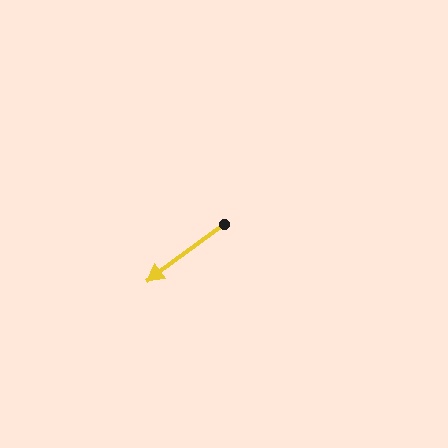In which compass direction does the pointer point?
Southwest.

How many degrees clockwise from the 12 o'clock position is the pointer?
Approximately 234 degrees.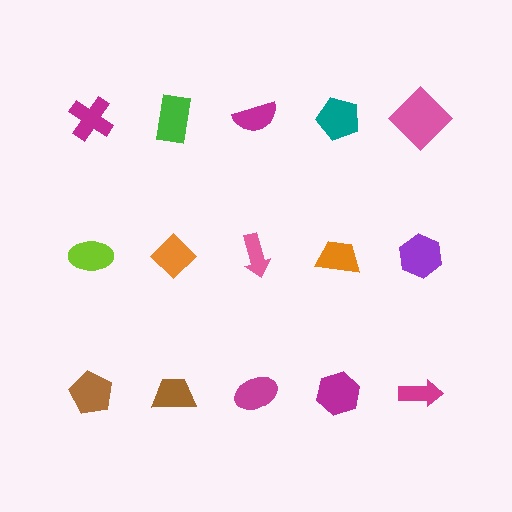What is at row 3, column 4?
A magenta hexagon.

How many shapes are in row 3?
5 shapes.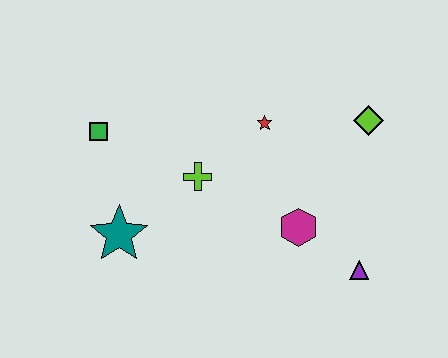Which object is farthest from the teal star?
The lime diamond is farthest from the teal star.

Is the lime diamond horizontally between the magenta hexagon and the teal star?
No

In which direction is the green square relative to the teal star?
The green square is above the teal star.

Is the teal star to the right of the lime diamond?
No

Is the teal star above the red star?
No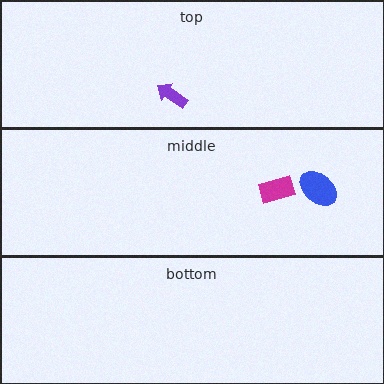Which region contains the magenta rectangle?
The middle region.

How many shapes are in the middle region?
2.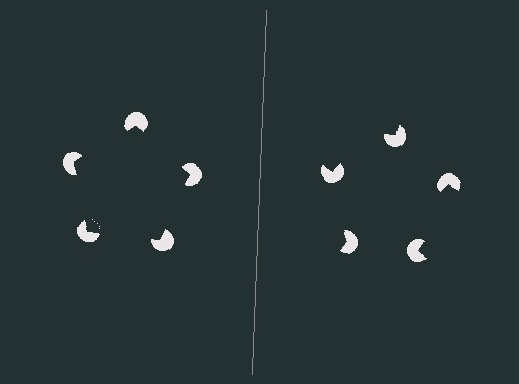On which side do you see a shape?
An illusory pentagon appears on the left side. On the right side the wedge cuts are rotated, so no coherent shape forms.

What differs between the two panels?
The pac-man discs are positioned identically on both sides; only the wedge orientations differ. On the left they align to a pentagon; on the right they are misaligned.